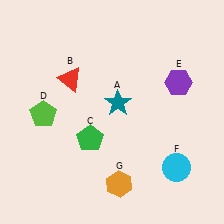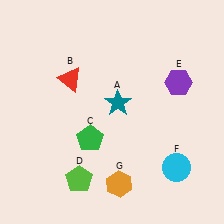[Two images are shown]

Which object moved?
The lime pentagon (D) moved down.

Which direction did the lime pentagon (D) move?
The lime pentagon (D) moved down.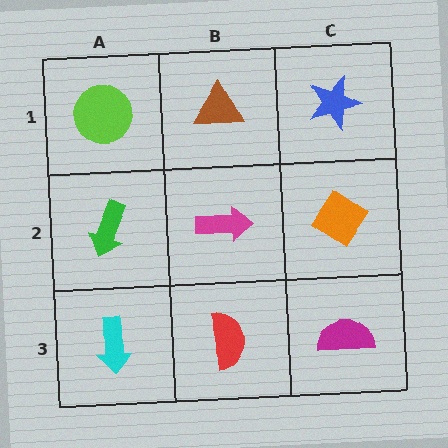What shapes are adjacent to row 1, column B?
A magenta arrow (row 2, column B), a lime circle (row 1, column A), a blue star (row 1, column C).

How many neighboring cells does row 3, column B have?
3.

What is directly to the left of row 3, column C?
A red semicircle.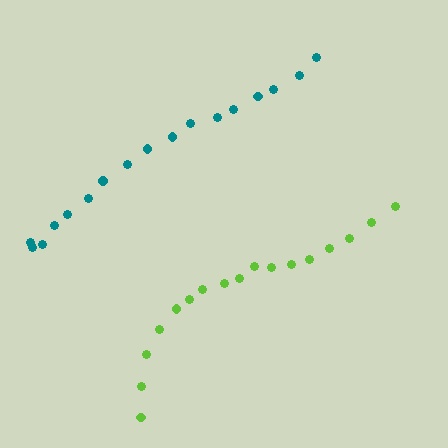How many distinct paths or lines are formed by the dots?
There are 2 distinct paths.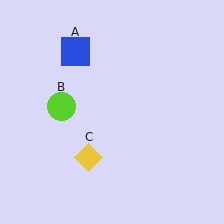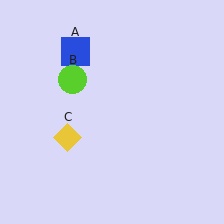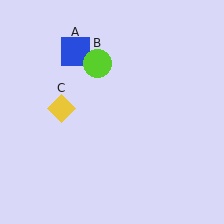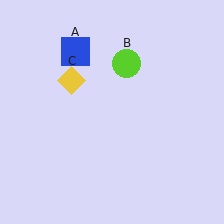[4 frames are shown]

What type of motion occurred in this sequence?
The lime circle (object B), yellow diamond (object C) rotated clockwise around the center of the scene.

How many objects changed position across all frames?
2 objects changed position: lime circle (object B), yellow diamond (object C).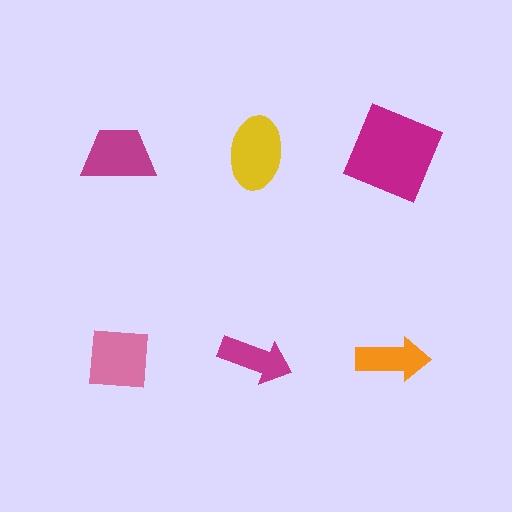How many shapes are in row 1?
3 shapes.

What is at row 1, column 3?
A magenta square.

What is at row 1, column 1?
A magenta trapezoid.